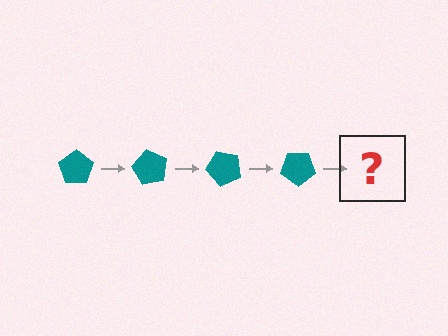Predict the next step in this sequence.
The next step is a teal pentagon rotated 240 degrees.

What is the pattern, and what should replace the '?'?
The pattern is that the pentagon rotates 60 degrees each step. The '?' should be a teal pentagon rotated 240 degrees.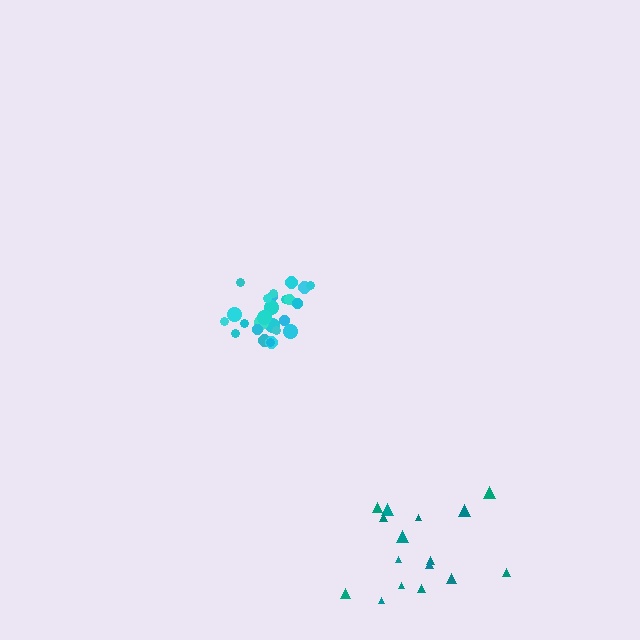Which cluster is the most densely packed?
Cyan.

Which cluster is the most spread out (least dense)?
Teal.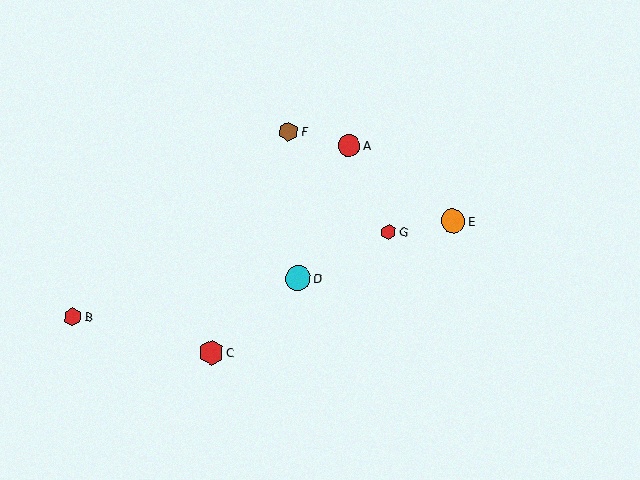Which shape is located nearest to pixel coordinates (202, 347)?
The red hexagon (labeled C) at (211, 352) is nearest to that location.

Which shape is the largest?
The red hexagon (labeled C) is the largest.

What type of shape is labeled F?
Shape F is a brown hexagon.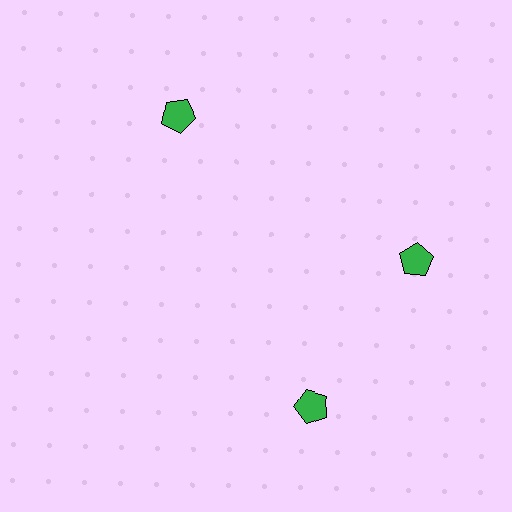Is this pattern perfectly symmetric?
No. The 3 green pentagons are arranged in a ring, but one element near the 7 o'clock position is rotated out of alignment along the ring, breaking the 3-fold rotational symmetry.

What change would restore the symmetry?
The symmetry would be restored by rotating it back into even spacing with its neighbors so that all 3 pentagons sit at equal angles and equal distance from the center.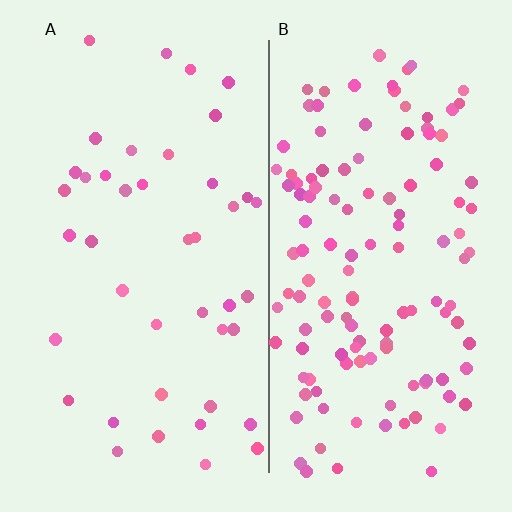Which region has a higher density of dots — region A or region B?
B (the right).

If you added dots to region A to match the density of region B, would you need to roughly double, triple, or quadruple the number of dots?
Approximately triple.